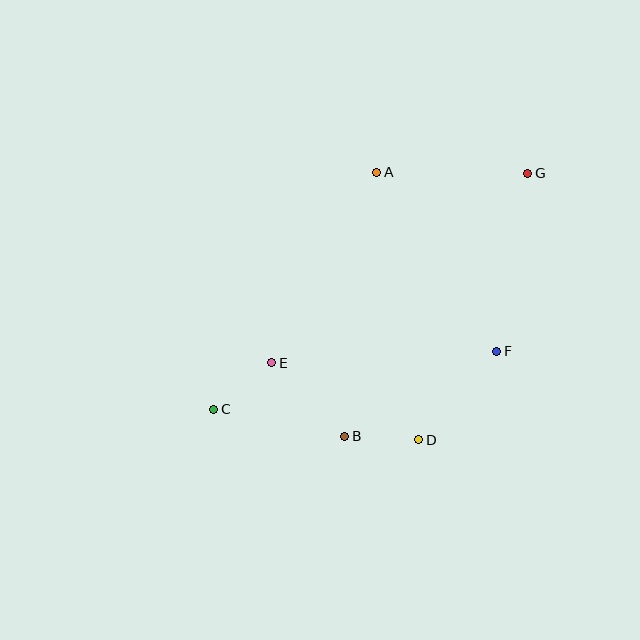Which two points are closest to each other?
Points B and D are closest to each other.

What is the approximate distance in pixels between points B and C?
The distance between B and C is approximately 134 pixels.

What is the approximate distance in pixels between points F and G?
The distance between F and G is approximately 181 pixels.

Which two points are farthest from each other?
Points C and G are farthest from each other.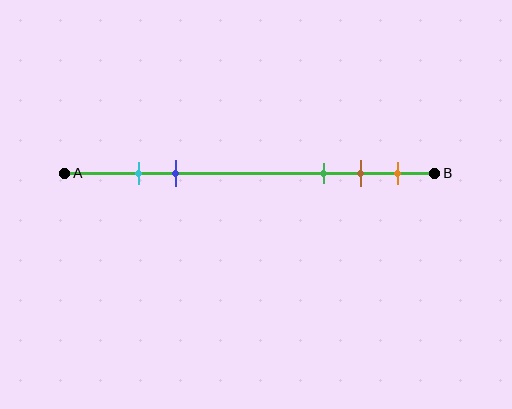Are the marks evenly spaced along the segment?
No, the marks are not evenly spaced.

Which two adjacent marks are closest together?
The cyan and blue marks are the closest adjacent pair.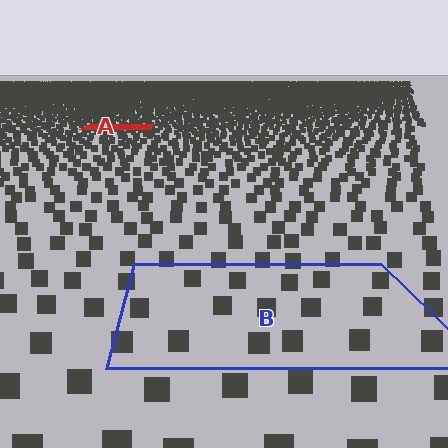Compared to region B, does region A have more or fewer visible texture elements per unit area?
Region A has more texture elements per unit area — they are packed more densely because it is farther away.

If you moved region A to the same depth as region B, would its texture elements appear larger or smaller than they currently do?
They would appear larger. At a closer depth, the same texture elements are projected at a bigger on-screen size.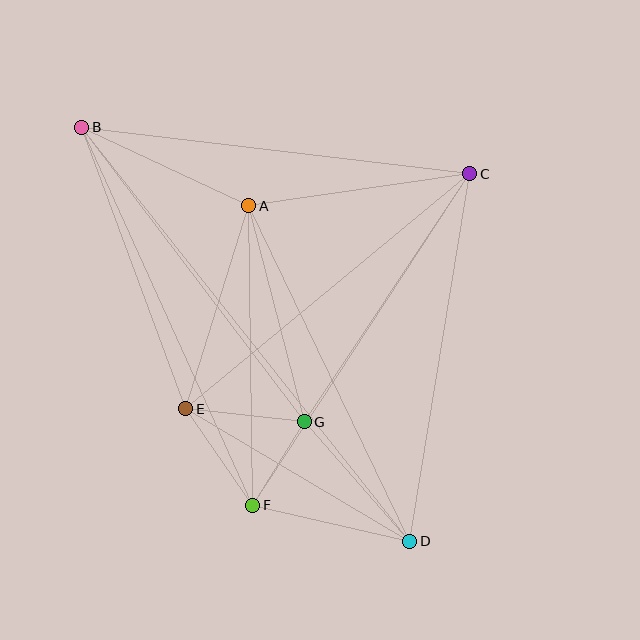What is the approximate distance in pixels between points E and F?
The distance between E and F is approximately 118 pixels.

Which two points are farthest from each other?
Points B and D are farthest from each other.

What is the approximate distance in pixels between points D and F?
The distance between D and F is approximately 161 pixels.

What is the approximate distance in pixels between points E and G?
The distance between E and G is approximately 119 pixels.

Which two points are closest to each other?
Points F and G are closest to each other.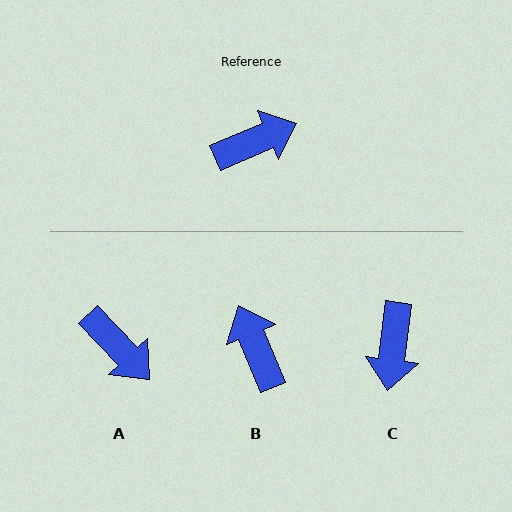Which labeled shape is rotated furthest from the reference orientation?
C, about 120 degrees away.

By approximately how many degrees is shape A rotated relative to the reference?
Approximately 70 degrees clockwise.